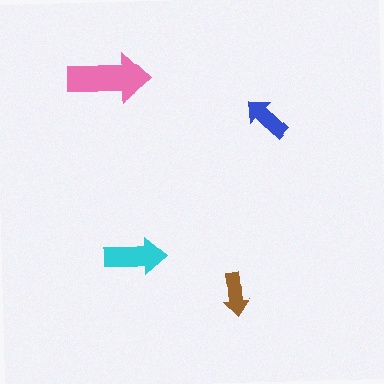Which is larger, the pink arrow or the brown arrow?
The pink one.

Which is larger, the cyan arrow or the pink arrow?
The pink one.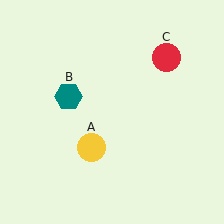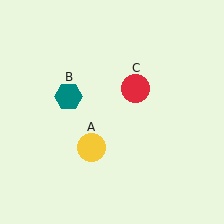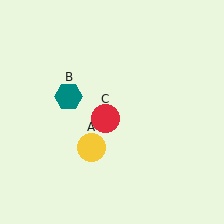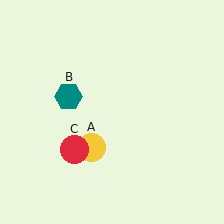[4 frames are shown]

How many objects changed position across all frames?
1 object changed position: red circle (object C).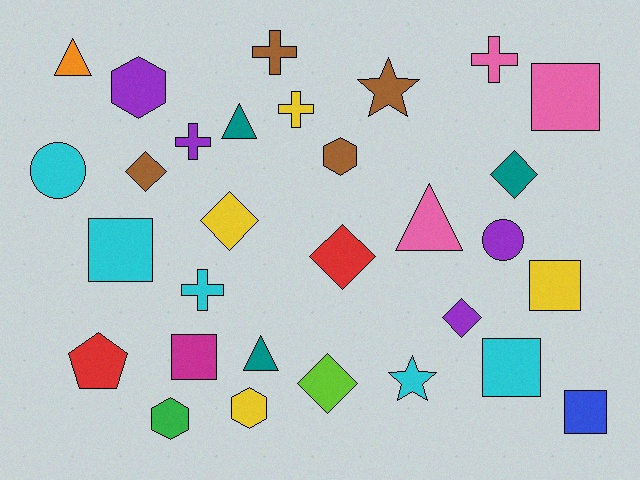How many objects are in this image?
There are 30 objects.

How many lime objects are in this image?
There is 1 lime object.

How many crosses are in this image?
There are 5 crosses.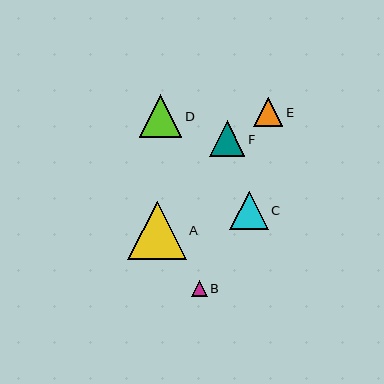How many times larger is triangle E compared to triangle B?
Triangle E is approximately 1.8 times the size of triangle B.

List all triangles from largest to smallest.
From largest to smallest: A, D, C, F, E, B.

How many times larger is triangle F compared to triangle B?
Triangle F is approximately 2.2 times the size of triangle B.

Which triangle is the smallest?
Triangle B is the smallest with a size of approximately 16 pixels.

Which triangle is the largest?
Triangle A is the largest with a size of approximately 58 pixels.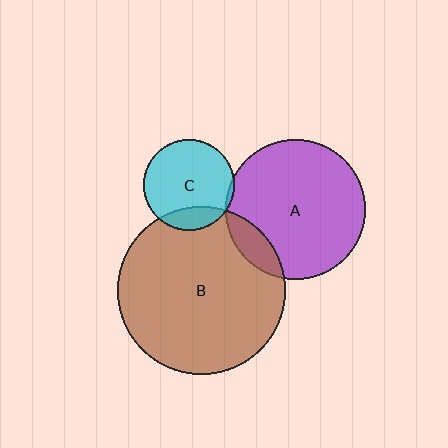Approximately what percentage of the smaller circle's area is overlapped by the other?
Approximately 15%.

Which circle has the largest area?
Circle B (brown).